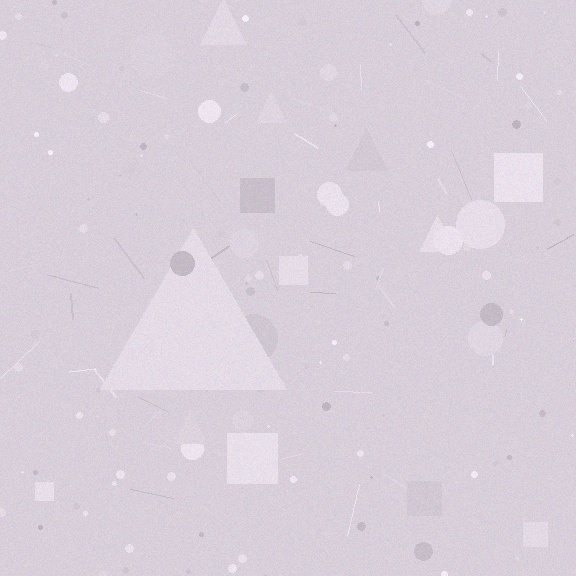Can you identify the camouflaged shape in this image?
The camouflaged shape is a triangle.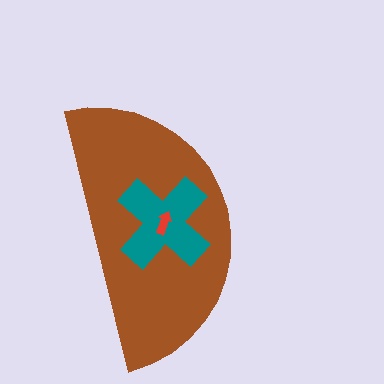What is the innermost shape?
The red arrow.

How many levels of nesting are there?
3.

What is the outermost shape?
The brown semicircle.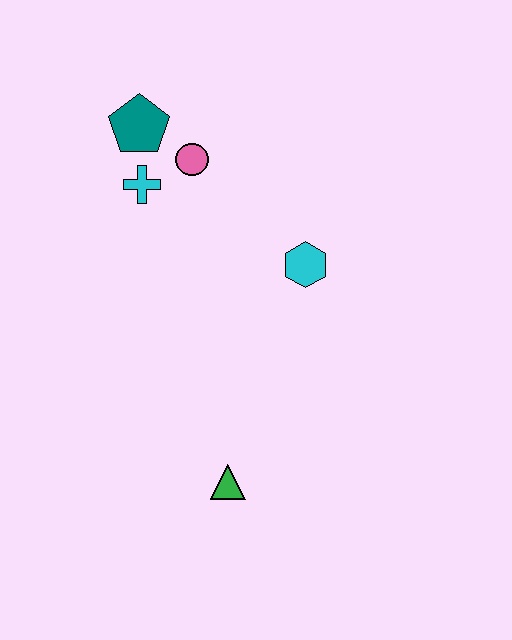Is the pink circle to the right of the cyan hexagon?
No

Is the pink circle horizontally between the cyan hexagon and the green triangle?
No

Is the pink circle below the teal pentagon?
Yes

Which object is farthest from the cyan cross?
The green triangle is farthest from the cyan cross.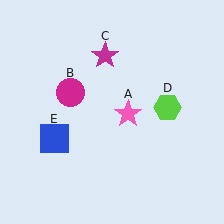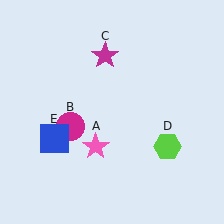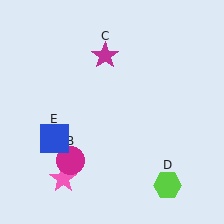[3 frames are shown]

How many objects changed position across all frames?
3 objects changed position: pink star (object A), magenta circle (object B), lime hexagon (object D).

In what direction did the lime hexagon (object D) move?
The lime hexagon (object D) moved down.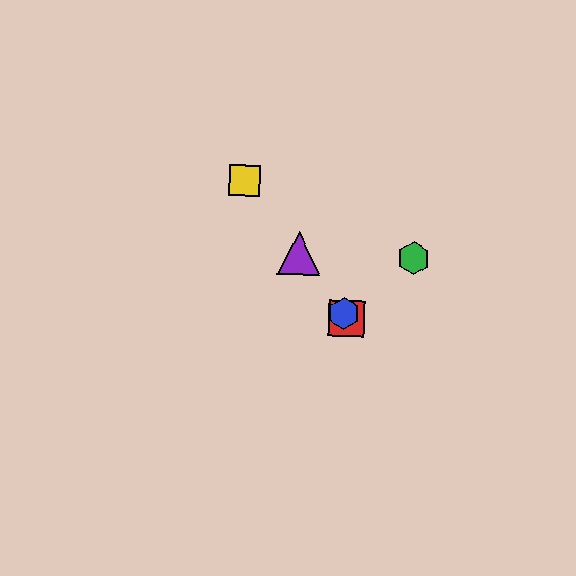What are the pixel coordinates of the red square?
The red square is at (347, 319).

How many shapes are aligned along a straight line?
4 shapes (the red square, the blue hexagon, the yellow square, the purple triangle) are aligned along a straight line.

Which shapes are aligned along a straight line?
The red square, the blue hexagon, the yellow square, the purple triangle are aligned along a straight line.